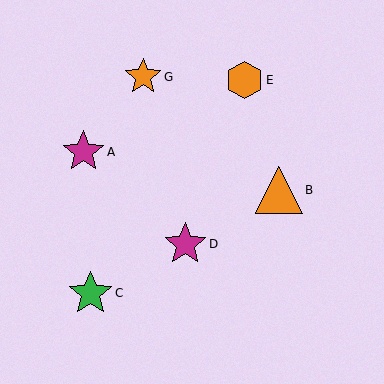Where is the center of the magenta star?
The center of the magenta star is at (185, 244).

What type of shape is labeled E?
Shape E is an orange hexagon.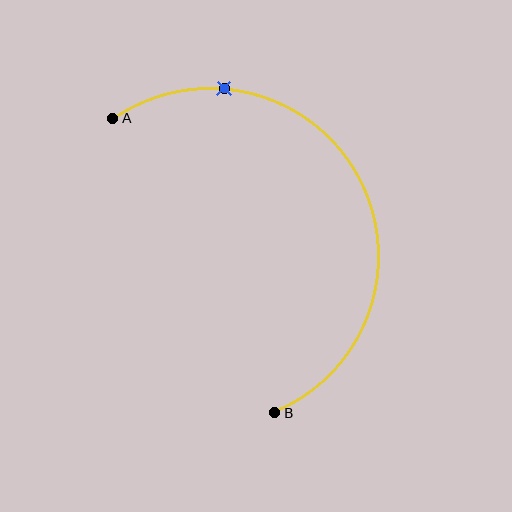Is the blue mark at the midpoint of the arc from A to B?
No. The blue mark lies on the arc but is closer to endpoint A. The arc midpoint would be at the point on the curve equidistant along the arc from both A and B.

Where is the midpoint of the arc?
The arc midpoint is the point on the curve farthest from the straight line joining A and B. It sits to the right of that line.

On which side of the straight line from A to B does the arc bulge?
The arc bulges to the right of the straight line connecting A and B.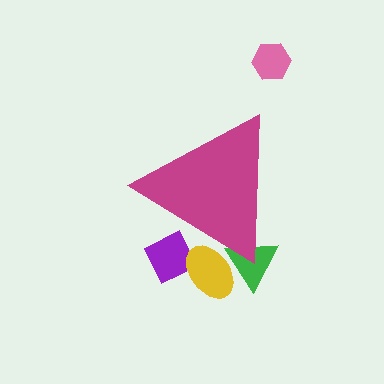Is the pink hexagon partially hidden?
No, the pink hexagon is fully visible.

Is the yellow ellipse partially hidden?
Yes, the yellow ellipse is partially hidden behind the magenta triangle.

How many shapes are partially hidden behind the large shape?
3 shapes are partially hidden.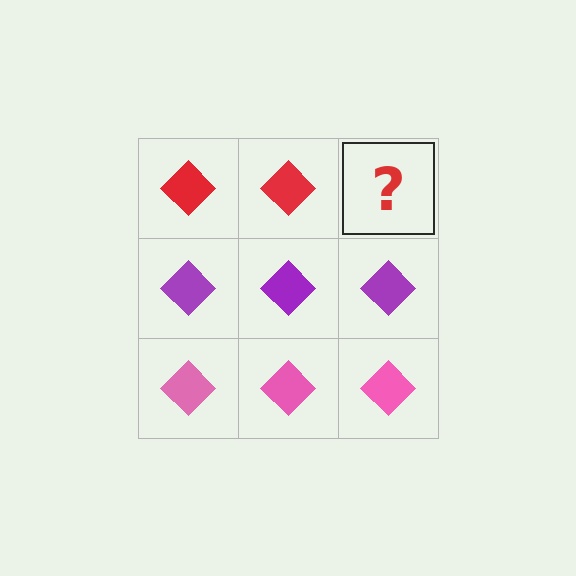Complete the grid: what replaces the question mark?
The question mark should be replaced with a red diamond.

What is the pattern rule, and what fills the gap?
The rule is that each row has a consistent color. The gap should be filled with a red diamond.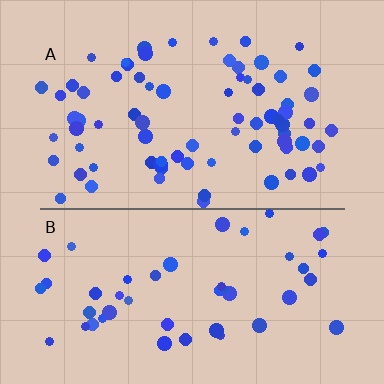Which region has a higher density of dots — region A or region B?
A (the top).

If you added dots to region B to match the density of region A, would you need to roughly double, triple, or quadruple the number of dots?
Approximately double.